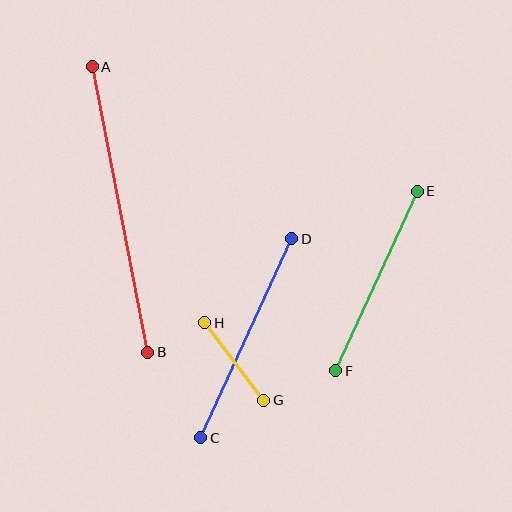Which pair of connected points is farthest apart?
Points A and B are farthest apart.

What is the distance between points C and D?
The distance is approximately 219 pixels.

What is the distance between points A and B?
The distance is approximately 291 pixels.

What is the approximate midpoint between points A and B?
The midpoint is at approximately (120, 209) pixels.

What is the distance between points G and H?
The distance is approximately 97 pixels.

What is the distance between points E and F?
The distance is approximately 197 pixels.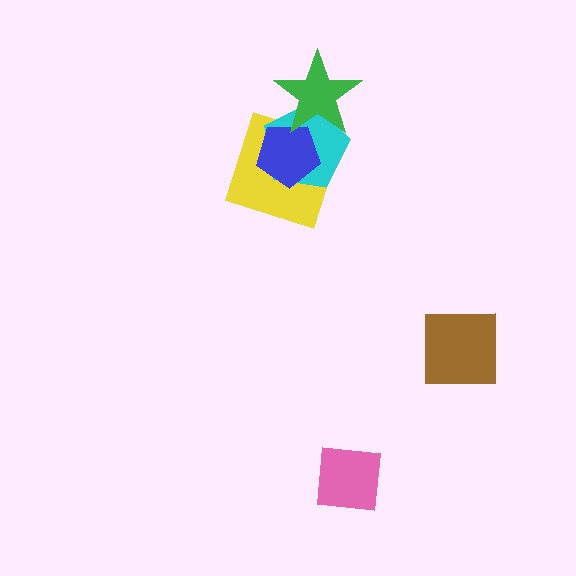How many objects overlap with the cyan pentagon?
3 objects overlap with the cyan pentagon.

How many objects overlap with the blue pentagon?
3 objects overlap with the blue pentagon.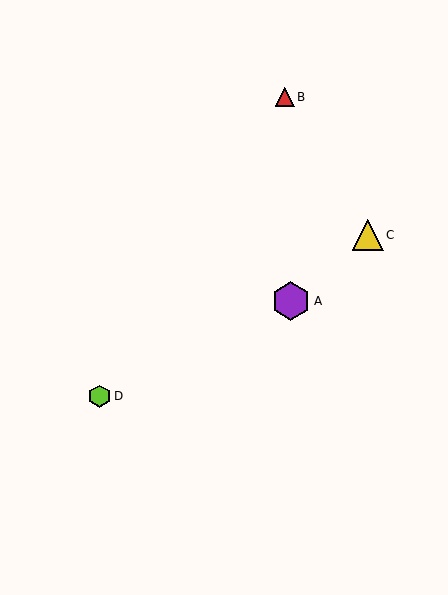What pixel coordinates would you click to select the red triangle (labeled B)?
Click at (285, 97) to select the red triangle B.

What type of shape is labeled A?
Shape A is a purple hexagon.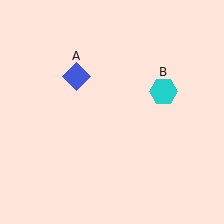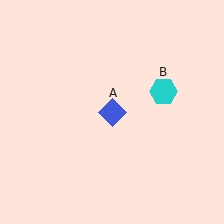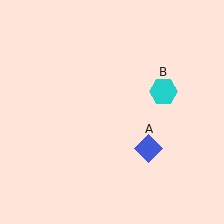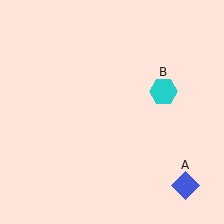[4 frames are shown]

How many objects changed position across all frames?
1 object changed position: blue diamond (object A).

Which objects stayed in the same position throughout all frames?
Cyan hexagon (object B) remained stationary.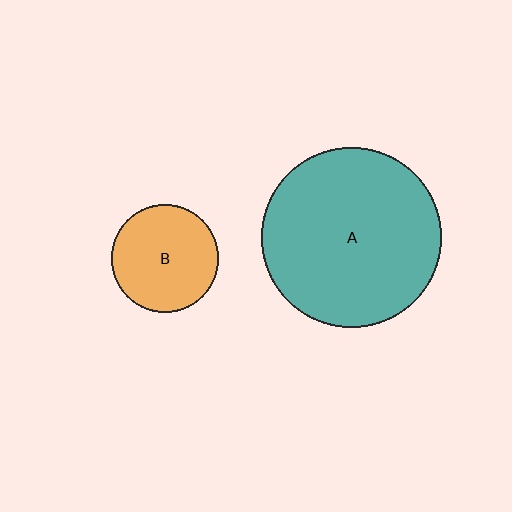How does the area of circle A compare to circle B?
Approximately 2.8 times.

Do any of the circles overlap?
No, none of the circles overlap.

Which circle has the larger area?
Circle A (teal).